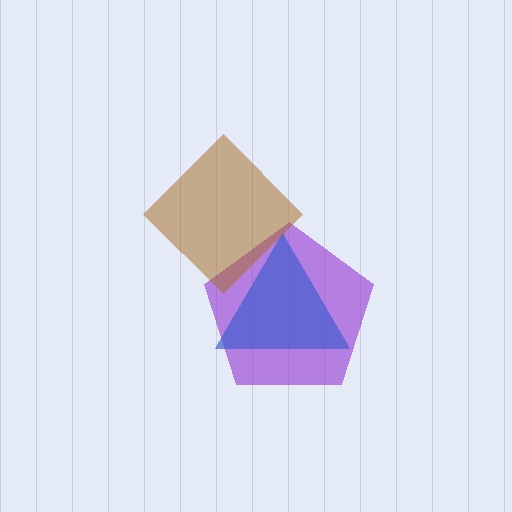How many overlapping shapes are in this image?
There are 3 overlapping shapes in the image.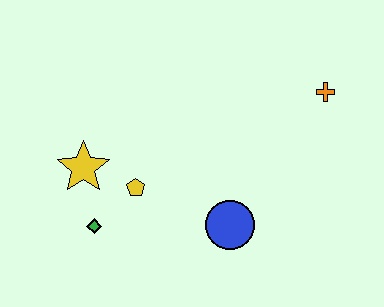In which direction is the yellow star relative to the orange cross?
The yellow star is to the left of the orange cross.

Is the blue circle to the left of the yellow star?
No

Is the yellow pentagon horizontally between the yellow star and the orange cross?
Yes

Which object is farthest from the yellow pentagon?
The orange cross is farthest from the yellow pentagon.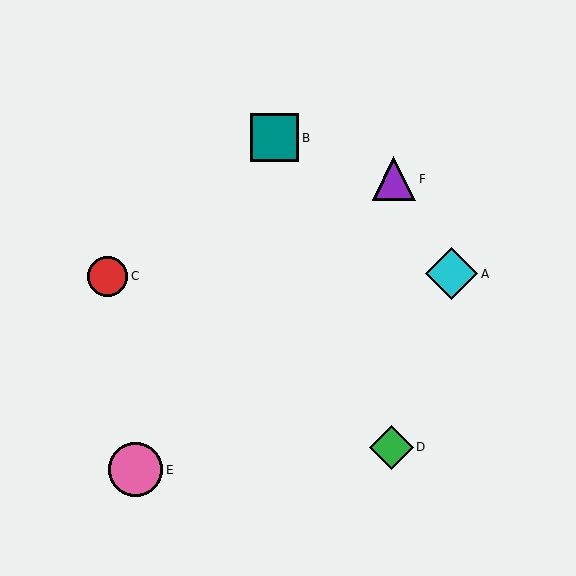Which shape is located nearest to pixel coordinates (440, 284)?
The cyan diamond (labeled A) at (452, 274) is nearest to that location.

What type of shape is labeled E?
Shape E is a pink circle.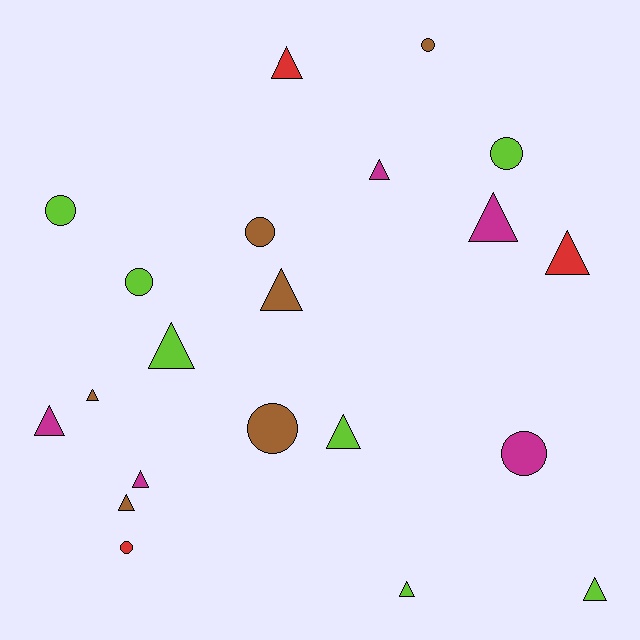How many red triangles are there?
There are 2 red triangles.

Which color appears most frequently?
Lime, with 7 objects.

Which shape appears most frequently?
Triangle, with 13 objects.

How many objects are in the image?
There are 21 objects.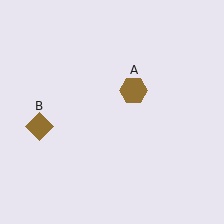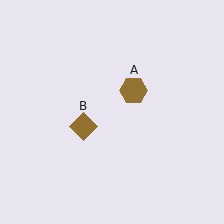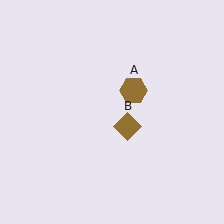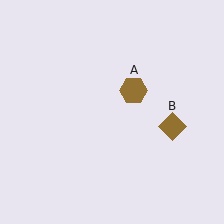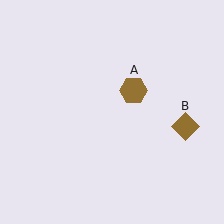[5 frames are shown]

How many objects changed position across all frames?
1 object changed position: brown diamond (object B).